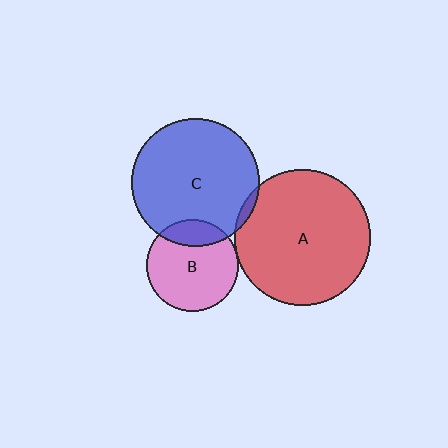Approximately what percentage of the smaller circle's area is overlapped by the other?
Approximately 5%.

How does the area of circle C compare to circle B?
Approximately 1.9 times.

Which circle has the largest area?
Circle A (red).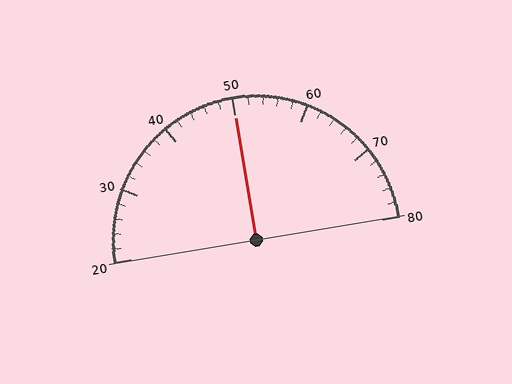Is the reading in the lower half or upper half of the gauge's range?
The reading is in the upper half of the range (20 to 80).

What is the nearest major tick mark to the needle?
The nearest major tick mark is 50.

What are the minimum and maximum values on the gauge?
The gauge ranges from 20 to 80.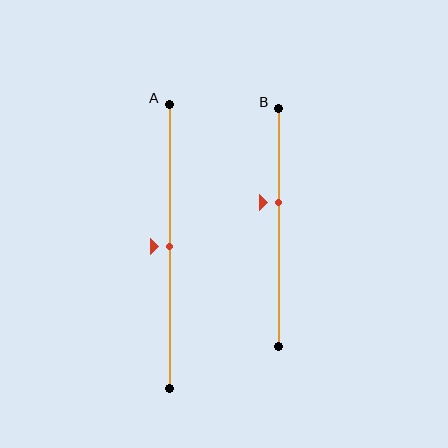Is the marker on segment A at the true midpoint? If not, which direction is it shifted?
Yes, the marker on segment A is at the true midpoint.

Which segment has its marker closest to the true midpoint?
Segment A has its marker closest to the true midpoint.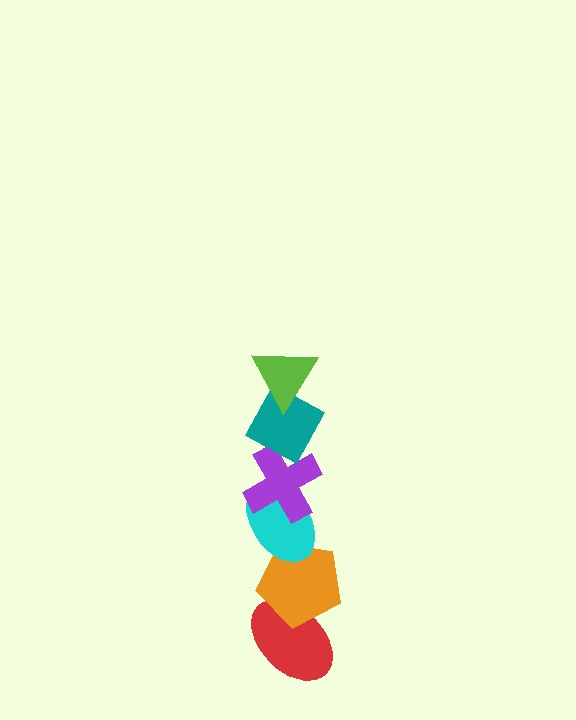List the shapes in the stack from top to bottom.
From top to bottom: the lime triangle, the teal diamond, the purple cross, the cyan ellipse, the orange pentagon, the red ellipse.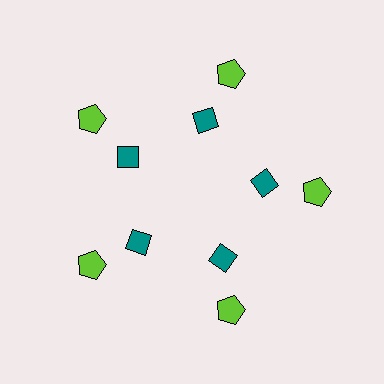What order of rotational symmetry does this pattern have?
This pattern has 5-fold rotational symmetry.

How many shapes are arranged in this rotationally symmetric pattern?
There are 10 shapes, arranged in 5 groups of 2.